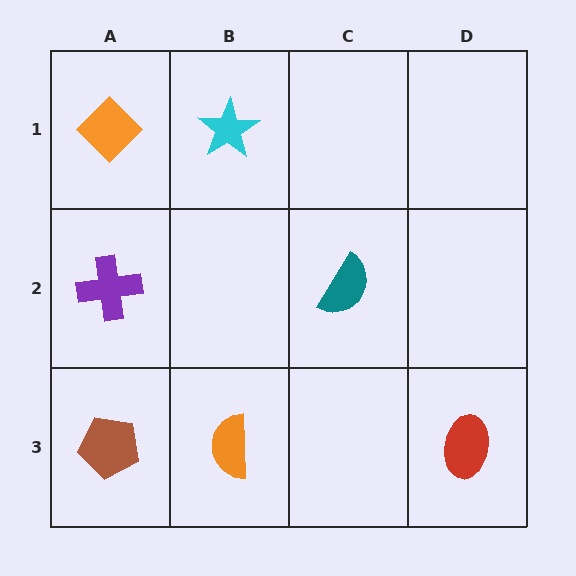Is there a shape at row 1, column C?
No, that cell is empty.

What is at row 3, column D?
A red ellipse.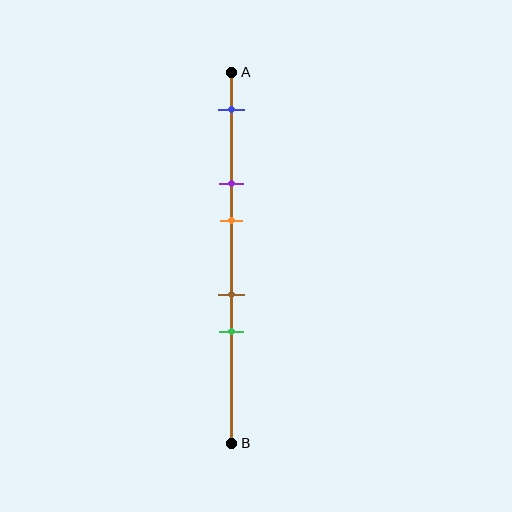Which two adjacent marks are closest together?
The brown and green marks are the closest adjacent pair.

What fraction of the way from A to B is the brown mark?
The brown mark is approximately 60% (0.6) of the way from A to B.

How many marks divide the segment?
There are 5 marks dividing the segment.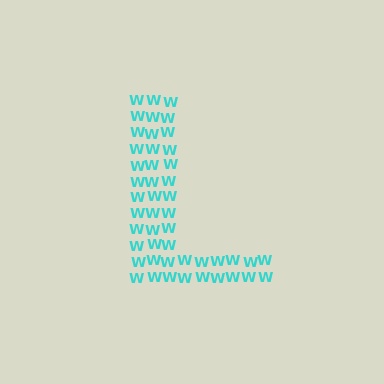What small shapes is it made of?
It is made of small letter W's.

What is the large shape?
The large shape is the letter L.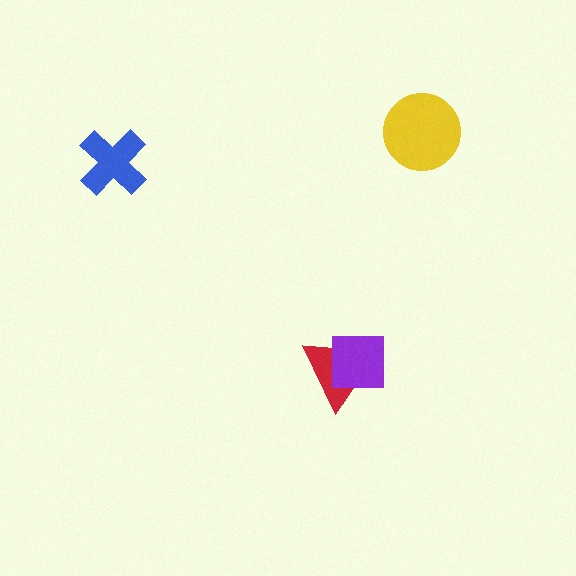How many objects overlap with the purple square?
1 object overlaps with the purple square.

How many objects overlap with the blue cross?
0 objects overlap with the blue cross.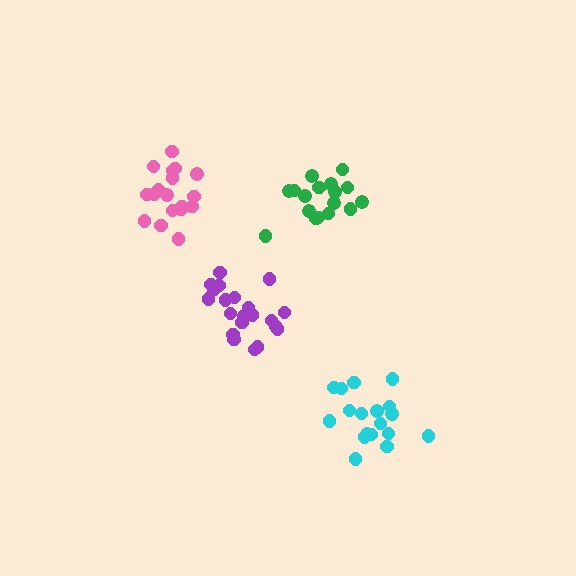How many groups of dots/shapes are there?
There are 4 groups.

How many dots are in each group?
Group 1: 17 dots, Group 2: 18 dots, Group 3: 21 dots, Group 4: 18 dots (74 total).